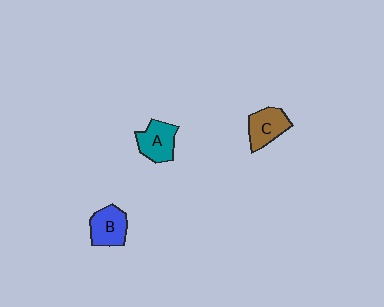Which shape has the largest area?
Shape A (teal).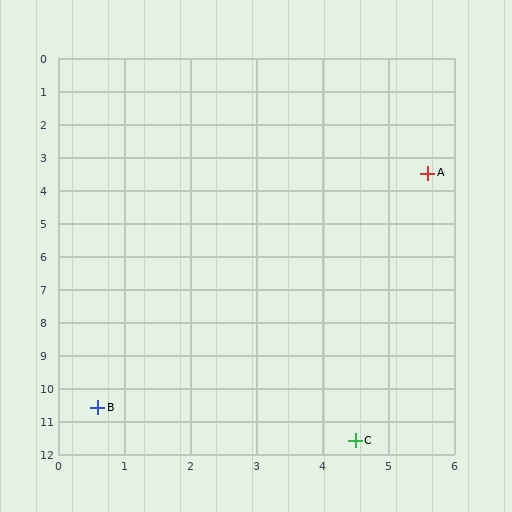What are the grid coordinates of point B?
Point B is at approximately (0.6, 10.6).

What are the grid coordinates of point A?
Point A is at approximately (5.6, 3.5).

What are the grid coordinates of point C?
Point C is at approximately (4.5, 11.6).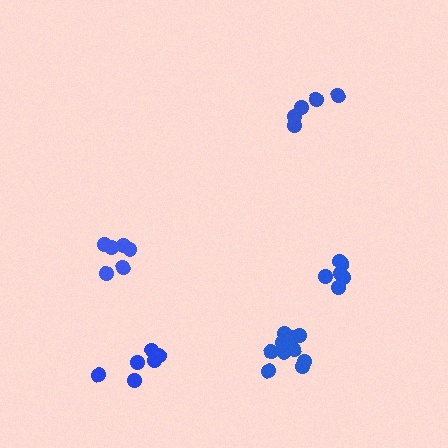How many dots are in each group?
Group 1: 6 dots, Group 2: 5 dots, Group 3: 10 dots, Group 4: 6 dots, Group 5: 6 dots (33 total).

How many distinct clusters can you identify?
There are 5 distinct clusters.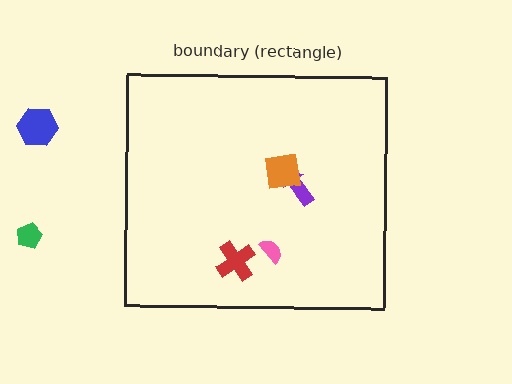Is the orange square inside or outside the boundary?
Inside.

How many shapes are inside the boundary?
4 inside, 2 outside.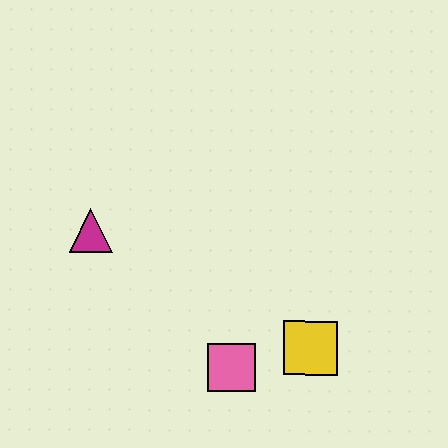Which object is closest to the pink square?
The yellow square is closest to the pink square.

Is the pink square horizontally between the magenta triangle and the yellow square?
Yes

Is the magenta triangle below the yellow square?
No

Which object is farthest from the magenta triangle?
The yellow square is farthest from the magenta triangle.